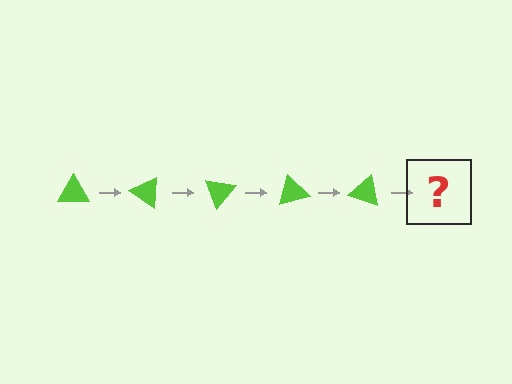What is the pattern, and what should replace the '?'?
The pattern is that the triangle rotates 35 degrees each step. The '?' should be a lime triangle rotated 175 degrees.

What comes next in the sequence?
The next element should be a lime triangle rotated 175 degrees.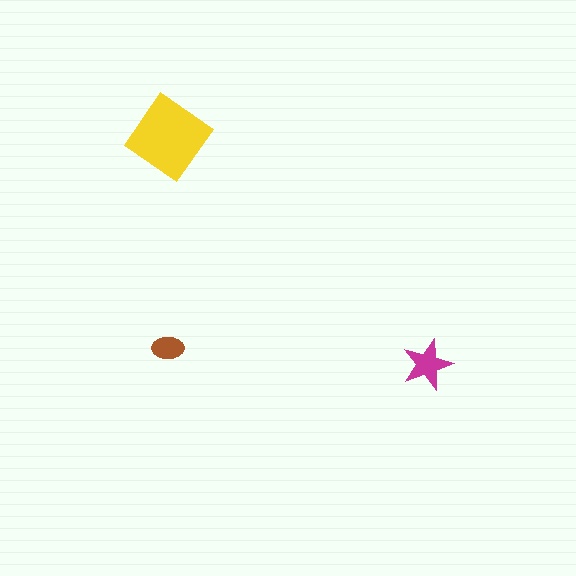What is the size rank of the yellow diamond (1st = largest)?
1st.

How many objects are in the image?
There are 3 objects in the image.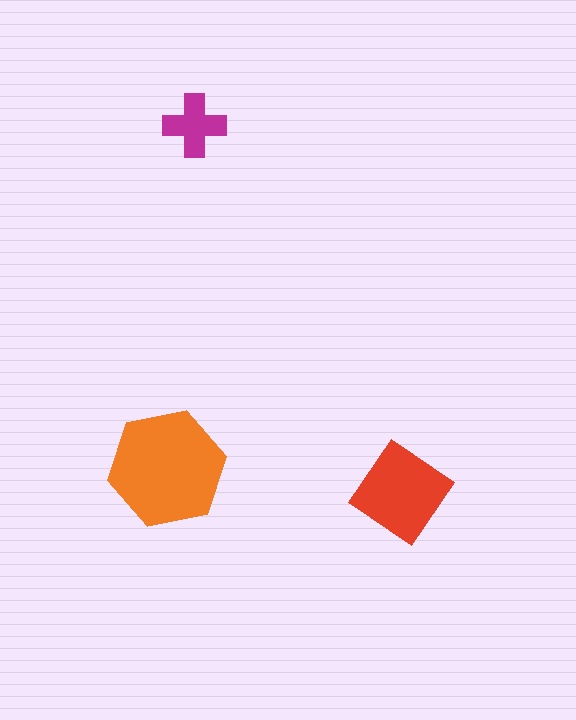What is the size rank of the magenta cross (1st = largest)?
3rd.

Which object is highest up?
The magenta cross is topmost.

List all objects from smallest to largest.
The magenta cross, the red diamond, the orange hexagon.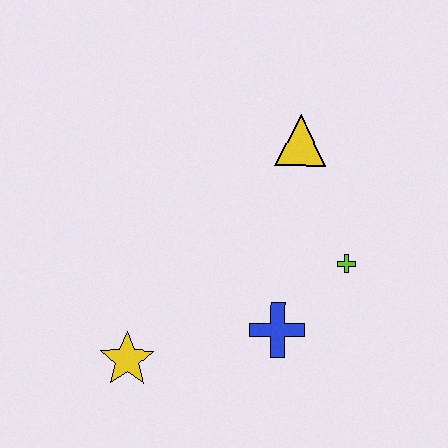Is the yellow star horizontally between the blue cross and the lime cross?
No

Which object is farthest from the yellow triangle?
The yellow star is farthest from the yellow triangle.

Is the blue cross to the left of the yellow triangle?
Yes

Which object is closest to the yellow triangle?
The lime cross is closest to the yellow triangle.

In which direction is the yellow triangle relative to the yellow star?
The yellow triangle is above the yellow star.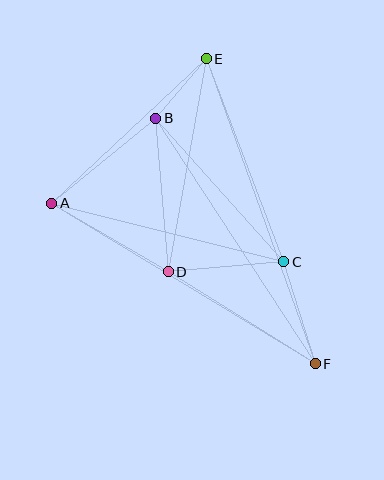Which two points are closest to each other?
Points B and E are closest to each other.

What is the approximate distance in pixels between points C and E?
The distance between C and E is approximately 217 pixels.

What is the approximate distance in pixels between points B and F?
The distance between B and F is approximately 293 pixels.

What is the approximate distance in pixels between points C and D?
The distance between C and D is approximately 116 pixels.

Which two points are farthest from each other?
Points E and F are farthest from each other.